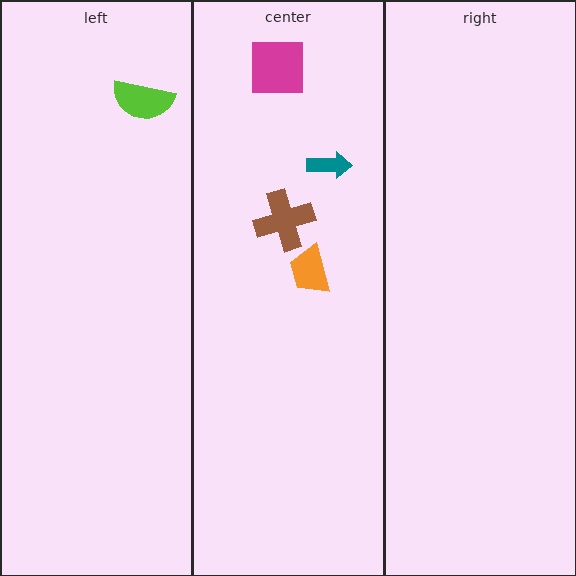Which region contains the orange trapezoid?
The center region.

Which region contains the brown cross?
The center region.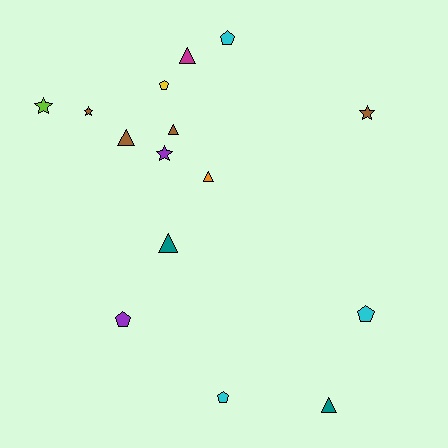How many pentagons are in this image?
There are 5 pentagons.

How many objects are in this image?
There are 15 objects.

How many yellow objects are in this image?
There is 1 yellow object.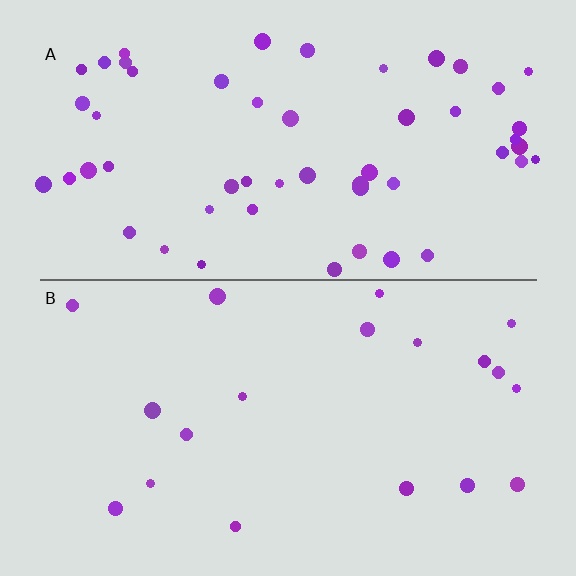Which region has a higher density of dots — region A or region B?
A (the top).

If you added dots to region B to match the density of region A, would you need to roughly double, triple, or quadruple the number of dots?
Approximately triple.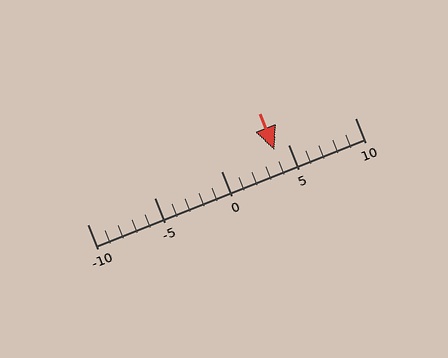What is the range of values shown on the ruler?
The ruler shows values from -10 to 10.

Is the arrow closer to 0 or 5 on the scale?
The arrow is closer to 5.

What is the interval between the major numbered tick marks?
The major tick marks are spaced 5 units apart.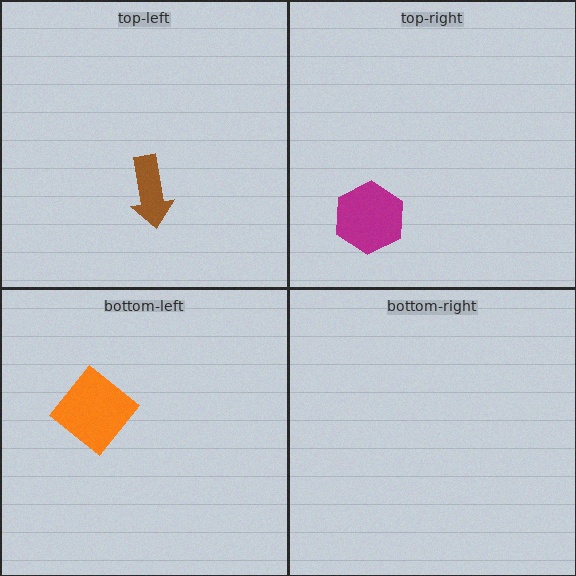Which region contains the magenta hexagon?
The top-right region.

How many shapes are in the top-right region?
1.